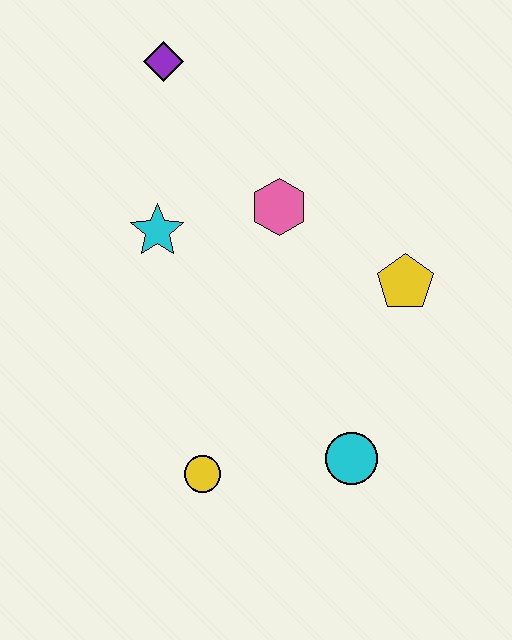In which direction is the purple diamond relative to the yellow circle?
The purple diamond is above the yellow circle.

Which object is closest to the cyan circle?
The yellow circle is closest to the cyan circle.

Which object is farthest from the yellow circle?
The purple diamond is farthest from the yellow circle.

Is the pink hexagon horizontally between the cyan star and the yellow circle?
No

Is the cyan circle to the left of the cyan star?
No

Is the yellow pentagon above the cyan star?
No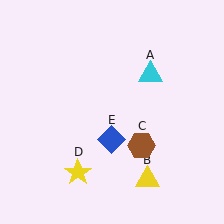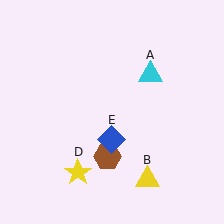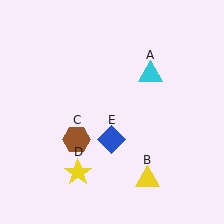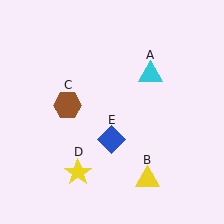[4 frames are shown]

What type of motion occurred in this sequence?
The brown hexagon (object C) rotated clockwise around the center of the scene.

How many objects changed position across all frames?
1 object changed position: brown hexagon (object C).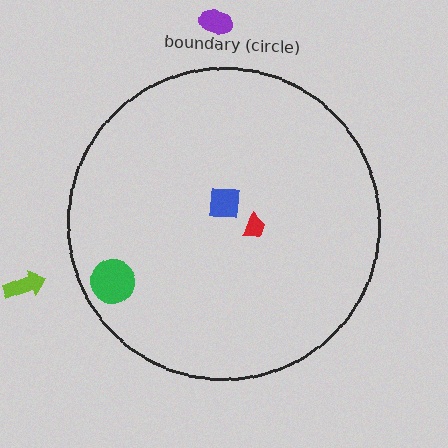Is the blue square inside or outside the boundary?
Inside.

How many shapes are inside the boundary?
3 inside, 2 outside.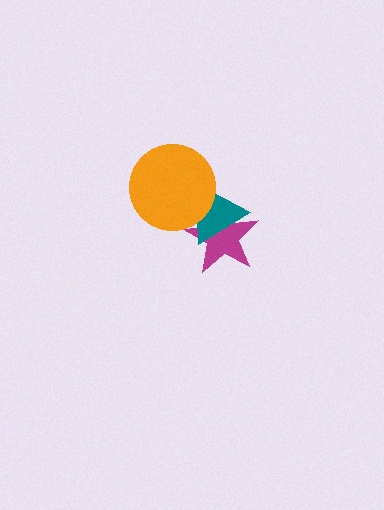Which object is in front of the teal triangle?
The orange circle is in front of the teal triangle.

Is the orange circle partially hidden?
No, no other shape covers it.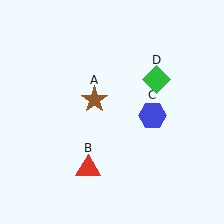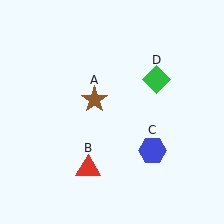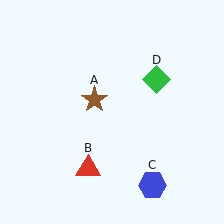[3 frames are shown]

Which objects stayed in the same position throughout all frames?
Brown star (object A) and red triangle (object B) and green diamond (object D) remained stationary.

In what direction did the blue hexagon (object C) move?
The blue hexagon (object C) moved down.